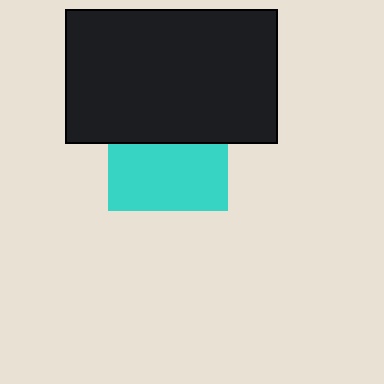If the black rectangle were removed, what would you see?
You would see the complete cyan square.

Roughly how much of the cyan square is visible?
About half of it is visible (roughly 57%).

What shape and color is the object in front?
The object in front is a black rectangle.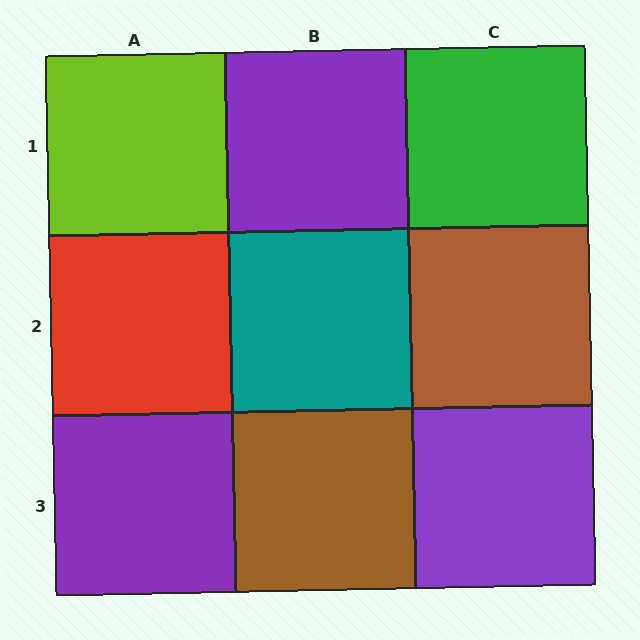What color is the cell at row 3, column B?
Brown.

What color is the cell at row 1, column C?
Green.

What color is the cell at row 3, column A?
Purple.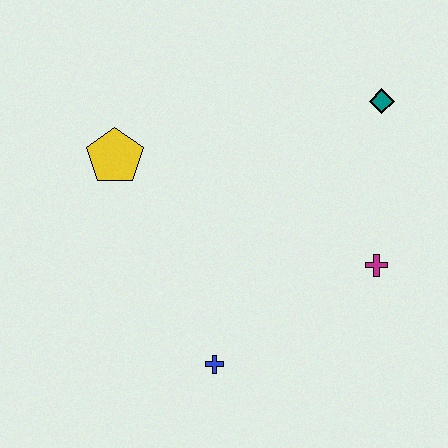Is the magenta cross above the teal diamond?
No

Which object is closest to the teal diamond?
The magenta cross is closest to the teal diamond.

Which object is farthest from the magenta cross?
The yellow pentagon is farthest from the magenta cross.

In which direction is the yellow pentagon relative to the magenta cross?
The yellow pentagon is to the left of the magenta cross.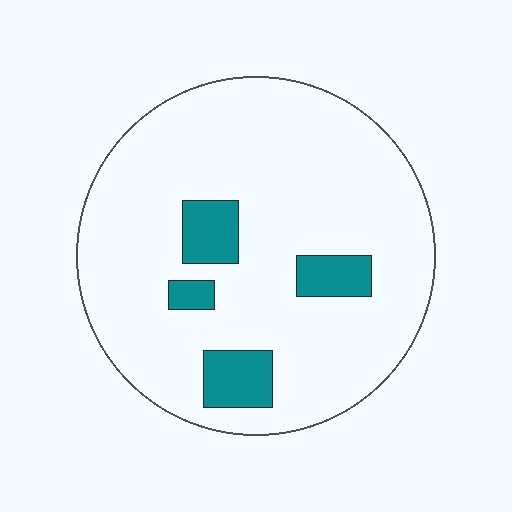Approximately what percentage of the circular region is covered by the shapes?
Approximately 10%.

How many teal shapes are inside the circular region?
4.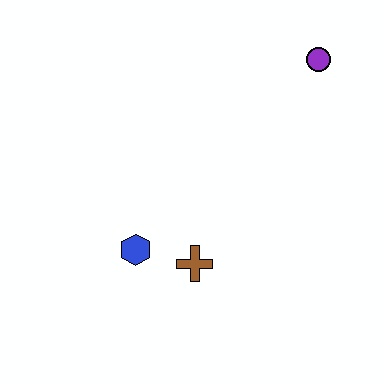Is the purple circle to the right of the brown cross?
Yes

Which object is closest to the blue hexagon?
The brown cross is closest to the blue hexagon.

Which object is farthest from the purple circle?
The blue hexagon is farthest from the purple circle.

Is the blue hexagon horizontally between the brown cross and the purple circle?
No